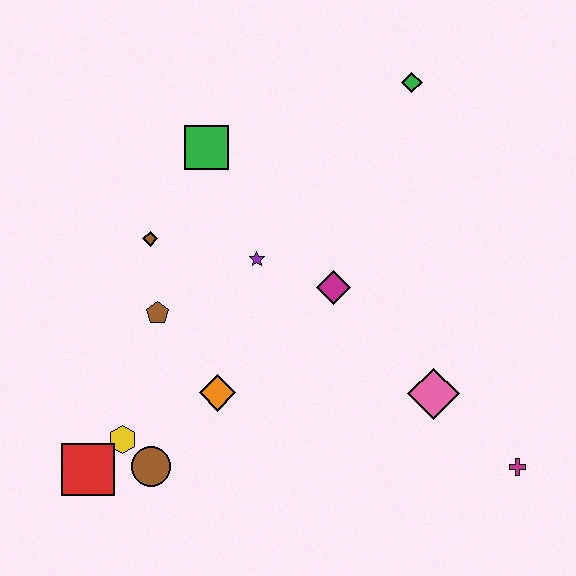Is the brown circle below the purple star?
Yes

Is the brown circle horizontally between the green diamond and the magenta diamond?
No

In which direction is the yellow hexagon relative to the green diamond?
The yellow hexagon is below the green diamond.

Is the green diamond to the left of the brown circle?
No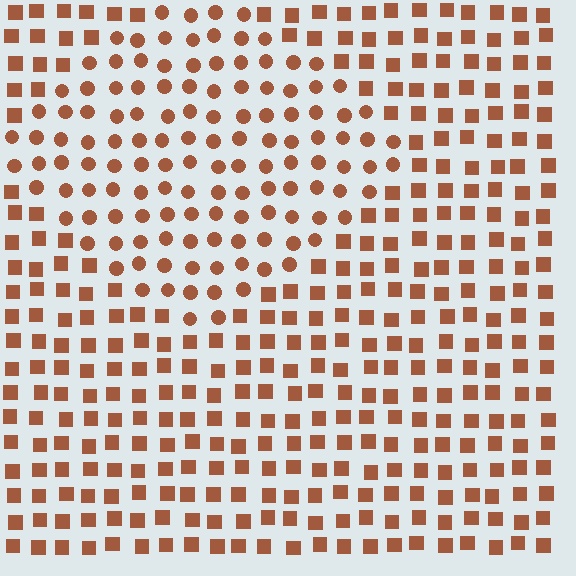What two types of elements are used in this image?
The image uses circles inside the diamond region and squares outside it.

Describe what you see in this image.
The image is filled with small brown elements arranged in a uniform grid. A diamond-shaped region contains circles, while the surrounding area contains squares. The boundary is defined purely by the change in element shape.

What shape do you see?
I see a diamond.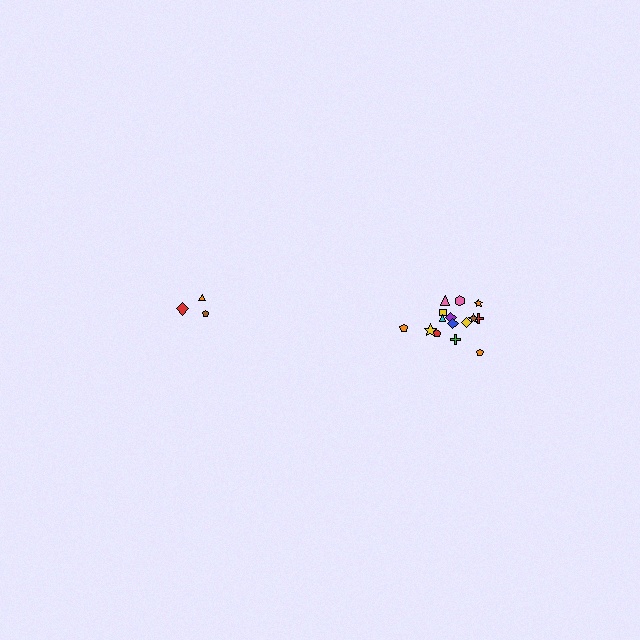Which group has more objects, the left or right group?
The right group.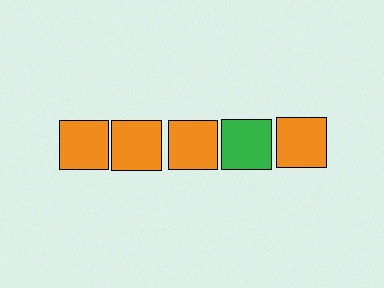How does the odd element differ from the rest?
It has a different color: green instead of orange.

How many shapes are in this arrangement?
There are 5 shapes arranged in a grid pattern.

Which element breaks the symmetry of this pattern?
The green square in the top row, second from right column breaks the symmetry. All other shapes are orange squares.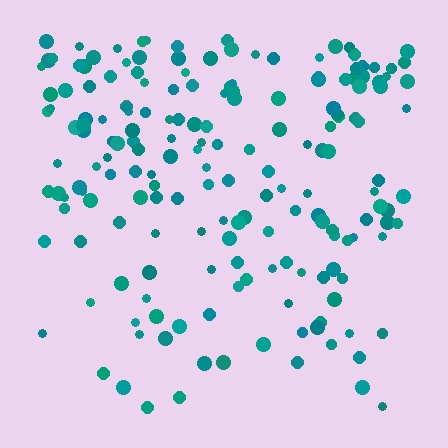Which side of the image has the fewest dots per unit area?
The bottom.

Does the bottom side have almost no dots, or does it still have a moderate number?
Still a moderate number, just noticeably fewer than the top.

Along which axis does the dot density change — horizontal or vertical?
Vertical.